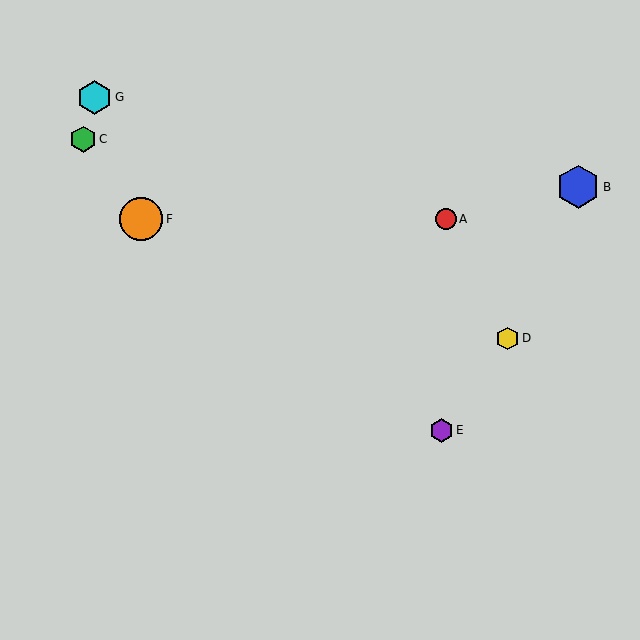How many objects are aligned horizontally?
2 objects (A, F) are aligned horizontally.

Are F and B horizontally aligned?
No, F is at y≈219 and B is at y≈187.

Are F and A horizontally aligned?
Yes, both are at y≈219.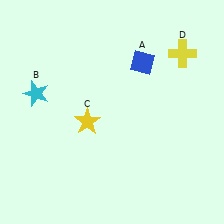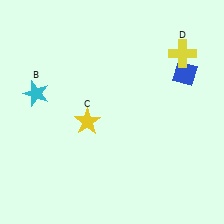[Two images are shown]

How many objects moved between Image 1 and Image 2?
1 object moved between the two images.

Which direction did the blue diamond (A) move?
The blue diamond (A) moved right.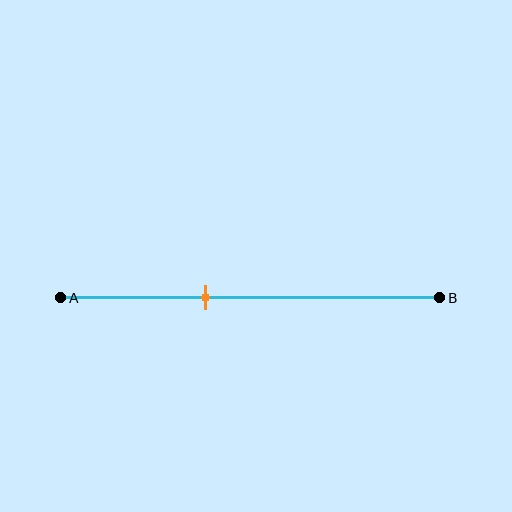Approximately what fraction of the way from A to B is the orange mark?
The orange mark is approximately 40% of the way from A to B.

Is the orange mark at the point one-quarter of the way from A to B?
No, the mark is at about 40% from A, not at the 25% one-quarter point.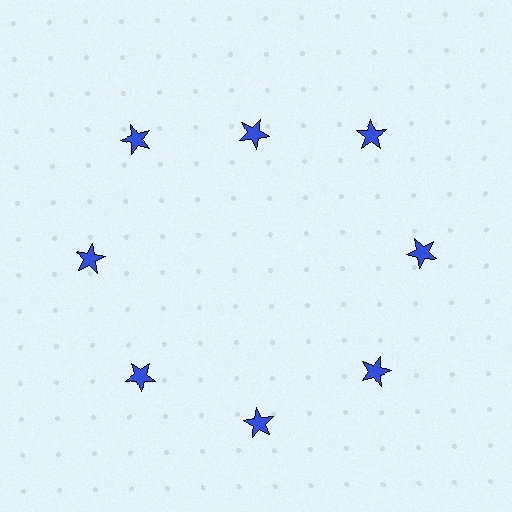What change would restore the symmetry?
The symmetry would be restored by moving it outward, back onto the ring so that all 8 stars sit at equal angles and equal distance from the center.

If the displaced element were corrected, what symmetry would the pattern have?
It would have 8-fold rotational symmetry — the pattern would map onto itself every 45 degrees.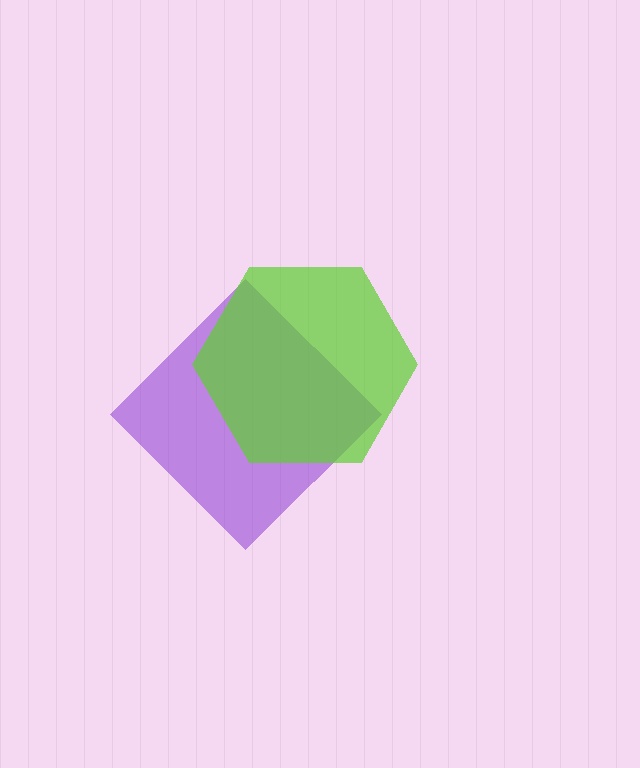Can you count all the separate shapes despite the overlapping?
Yes, there are 2 separate shapes.